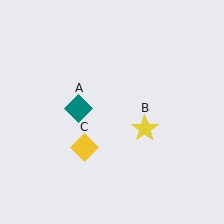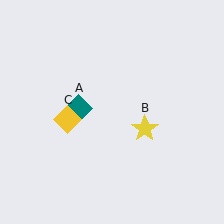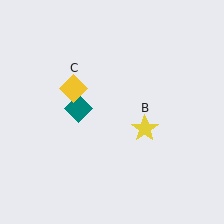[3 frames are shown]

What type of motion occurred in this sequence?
The yellow diamond (object C) rotated clockwise around the center of the scene.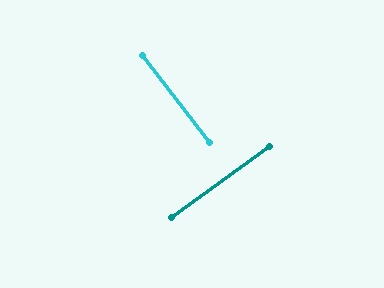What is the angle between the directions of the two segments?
Approximately 88 degrees.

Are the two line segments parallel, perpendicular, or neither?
Perpendicular — they meet at approximately 88°.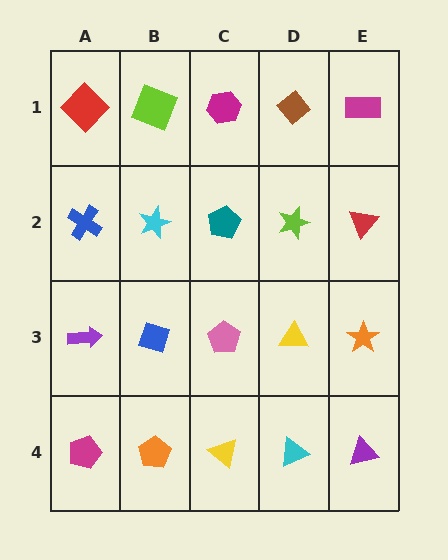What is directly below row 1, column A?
A blue cross.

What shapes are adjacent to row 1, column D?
A lime star (row 2, column D), a magenta hexagon (row 1, column C), a magenta rectangle (row 1, column E).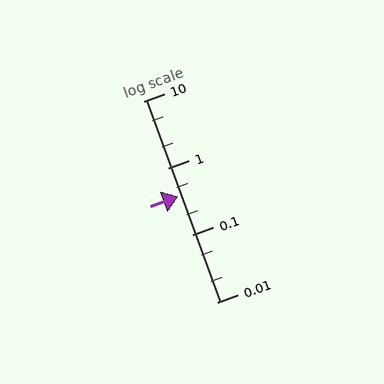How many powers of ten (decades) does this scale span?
The scale spans 3 decades, from 0.01 to 10.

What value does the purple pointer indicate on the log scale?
The pointer indicates approximately 0.38.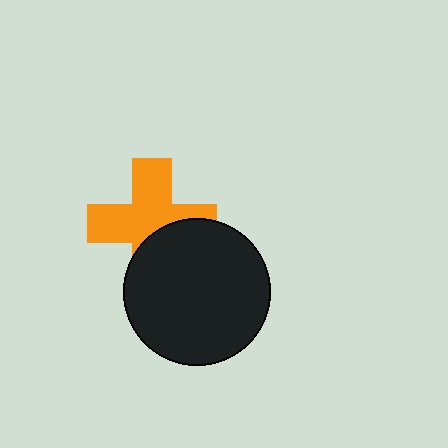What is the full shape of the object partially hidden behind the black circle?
The partially hidden object is an orange cross.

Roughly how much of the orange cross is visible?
About half of it is visible (roughly 63%).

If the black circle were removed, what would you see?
You would see the complete orange cross.